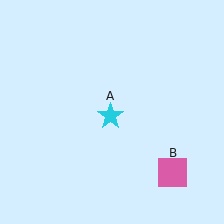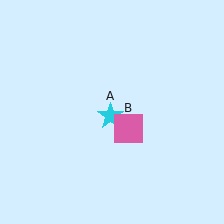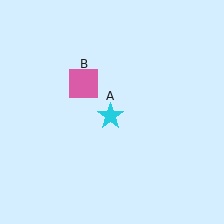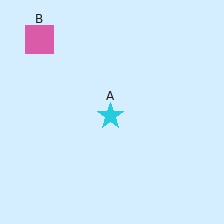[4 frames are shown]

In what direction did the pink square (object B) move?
The pink square (object B) moved up and to the left.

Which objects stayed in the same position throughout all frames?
Cyan star (object A) remained stationary.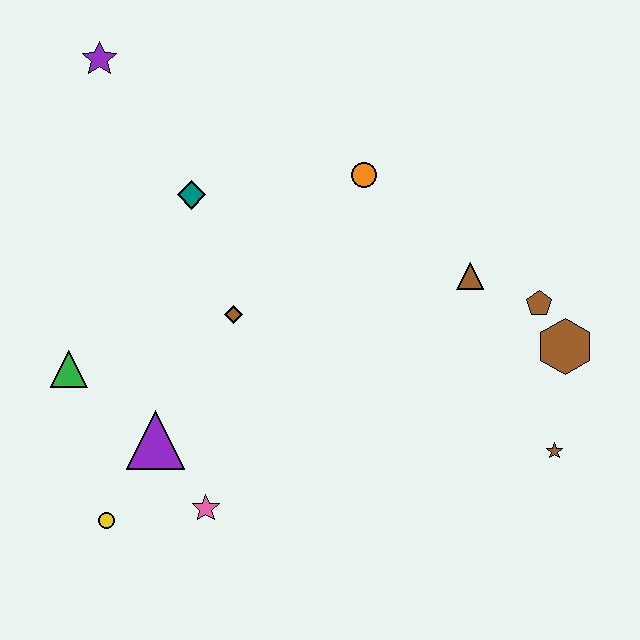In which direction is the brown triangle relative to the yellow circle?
The brown triangle is to the right of the yellow circle.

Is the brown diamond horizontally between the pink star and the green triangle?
No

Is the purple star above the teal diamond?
Yes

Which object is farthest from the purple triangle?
The brown hexagon is farthest from the purple triangle.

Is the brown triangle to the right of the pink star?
Yes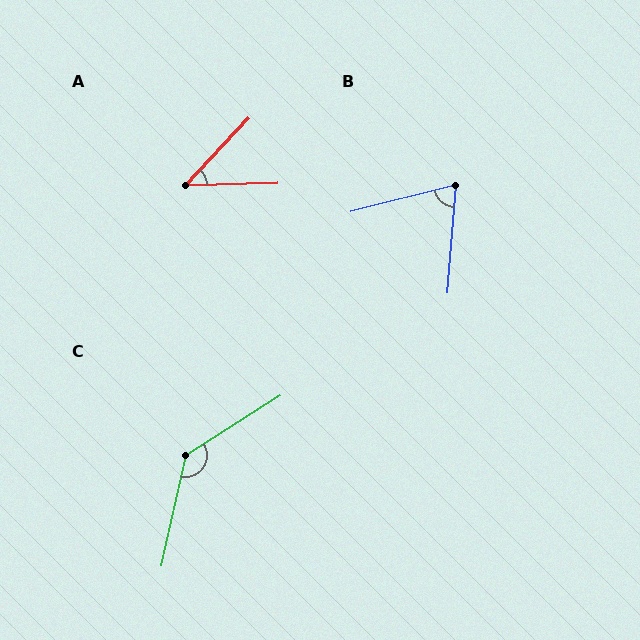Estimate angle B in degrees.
Approximately 71 degrees.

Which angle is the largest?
C, at approximately 135 degrees.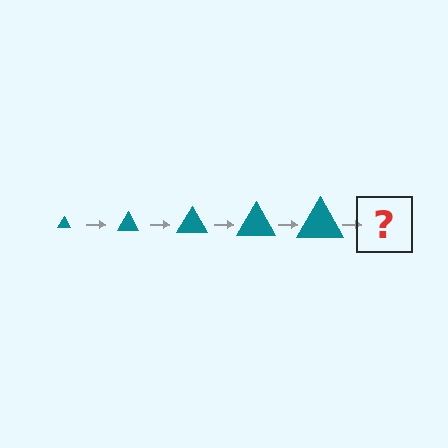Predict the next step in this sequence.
The next step is a teal triangle, larger than the previous one.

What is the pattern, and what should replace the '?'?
The pattern is that the triangle gets progressively larger each step. The '?' should be a teal triangle, larger than the previous one.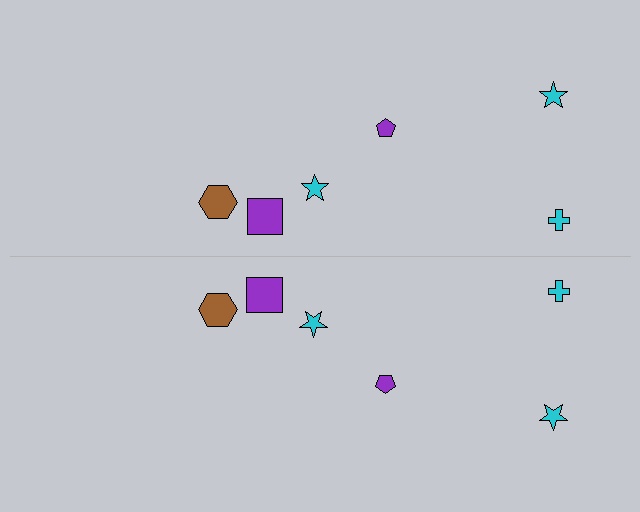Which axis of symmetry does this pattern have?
The pattern has a horizontal axis of symmetry running through the center of the image.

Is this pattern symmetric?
Yes, this pattern has bilateral (reflection) symmetry.